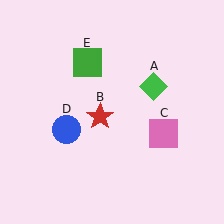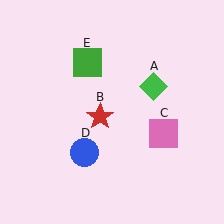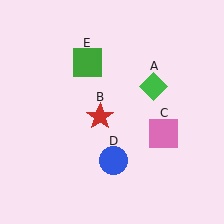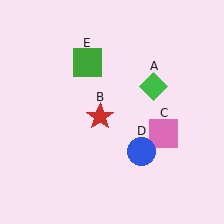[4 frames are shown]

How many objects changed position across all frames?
1 object changed position: blue circle (object D).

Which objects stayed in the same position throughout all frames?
Green diamond (object A) and red star (object B) and pink square (object C) and green square (object E) remained stationary.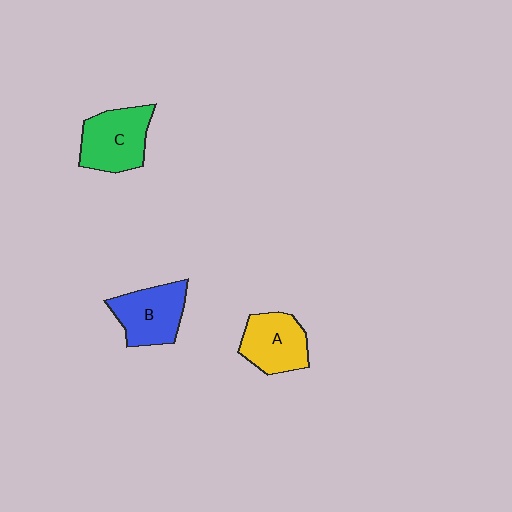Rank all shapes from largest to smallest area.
From largest to smallest: C (green), B (blue), A (yellow).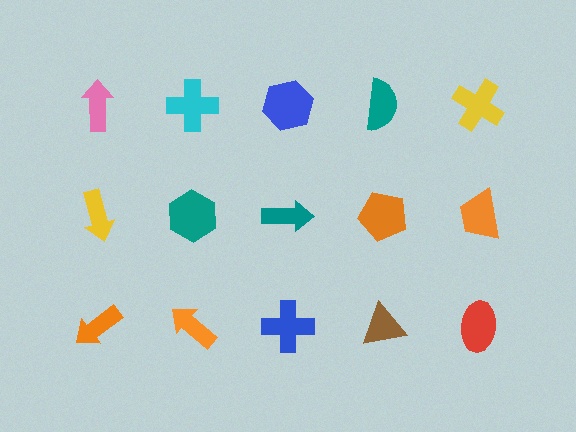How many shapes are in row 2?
5 shapes.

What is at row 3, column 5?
A red ellipse.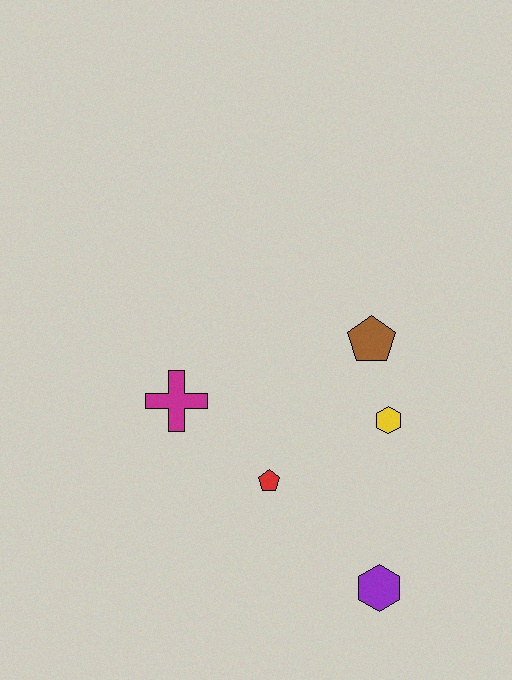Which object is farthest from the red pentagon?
The brown pentagon is farthest from the red pentagon.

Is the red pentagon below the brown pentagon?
Yes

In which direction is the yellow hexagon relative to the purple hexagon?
The yellow hexagon is above the purple hexagon.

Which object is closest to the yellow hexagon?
The brown pentagon is closest to the yellow hexagon.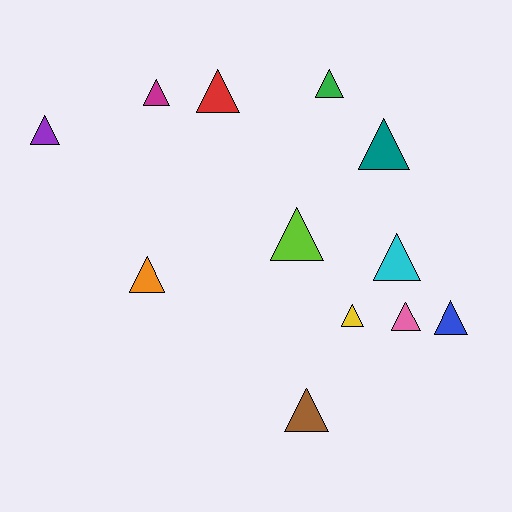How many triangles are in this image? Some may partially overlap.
There are 12 triangles.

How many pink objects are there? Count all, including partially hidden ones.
There is 1 pink object.